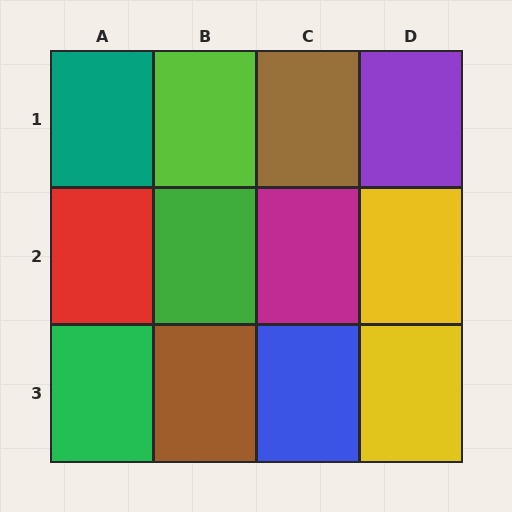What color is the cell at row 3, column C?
Blue.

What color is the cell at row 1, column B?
Lime.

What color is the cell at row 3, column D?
Yellow.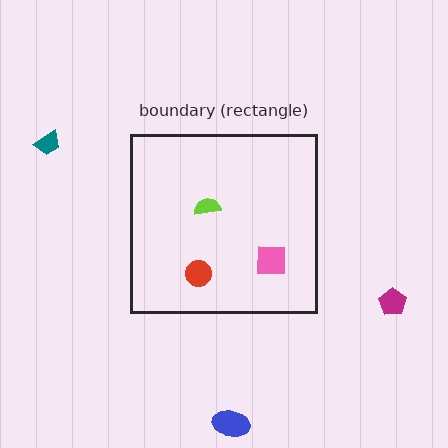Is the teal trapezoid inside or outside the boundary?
Outside.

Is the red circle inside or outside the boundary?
Inside.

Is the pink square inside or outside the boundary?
Inside.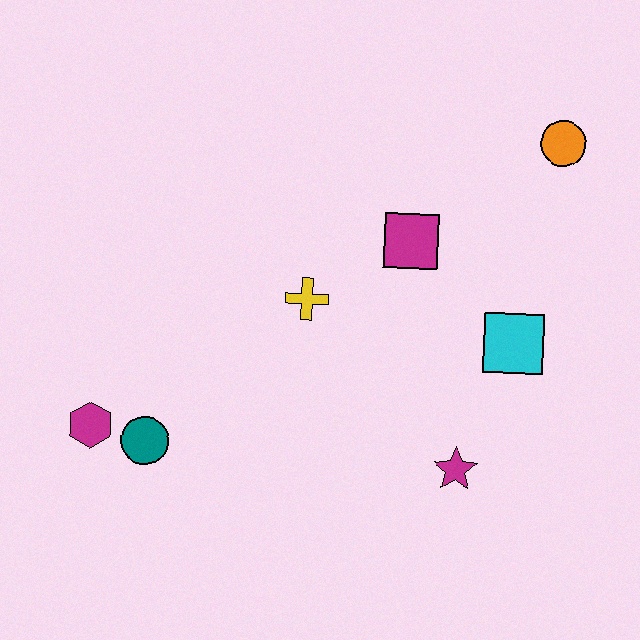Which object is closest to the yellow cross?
The magenta square is closest to the yellow cross.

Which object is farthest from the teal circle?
The orange circle is farthest from the teal circle.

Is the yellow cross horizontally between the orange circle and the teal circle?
Yes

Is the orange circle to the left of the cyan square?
No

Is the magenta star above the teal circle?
No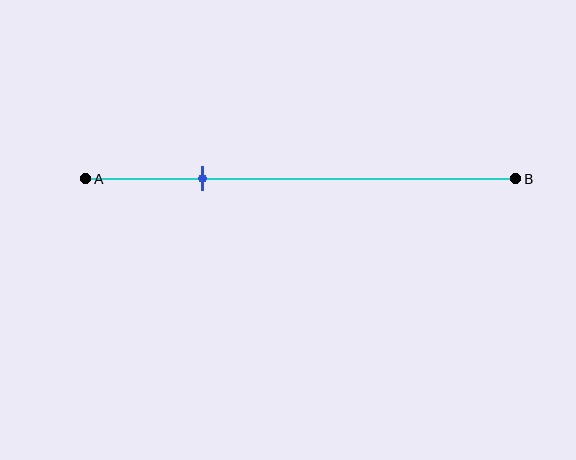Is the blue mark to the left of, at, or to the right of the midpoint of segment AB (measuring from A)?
The blue mark is to the left of the midpoint of segment AB.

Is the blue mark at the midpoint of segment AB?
No, the mark is at about 25% from A, not at the 50% midpoint.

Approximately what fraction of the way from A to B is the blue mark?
The blue mark is approximately 25% of the way from A to B.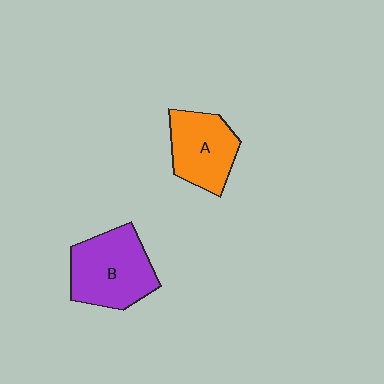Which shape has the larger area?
Shape B (purple).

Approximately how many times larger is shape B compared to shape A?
Approximately 1.2 times.